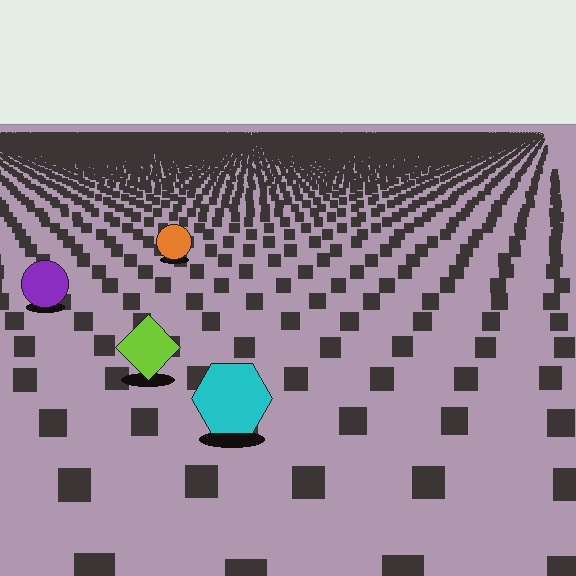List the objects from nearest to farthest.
From nearest to farthest: the cyan hexagon, the lime diamond, the purple circle, the orange circle.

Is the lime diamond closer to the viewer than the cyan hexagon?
No. The cyan hexagon is closer — you can tell from the texture gradient: the ground texture is coarser near it.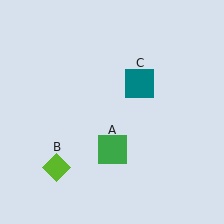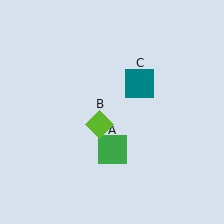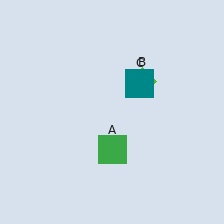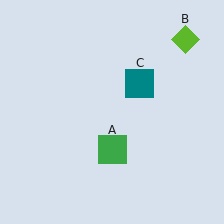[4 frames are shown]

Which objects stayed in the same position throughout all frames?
Green square (object A) and teal square (object C) remained stationary.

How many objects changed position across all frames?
1 object changed position: lime diamond (object B).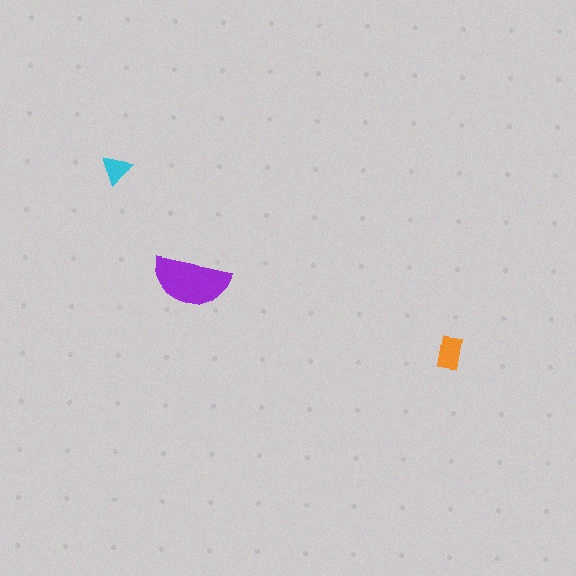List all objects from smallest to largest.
The cyan triangle, the orange rectangle, the purple semicircle.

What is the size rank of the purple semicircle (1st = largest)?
1st.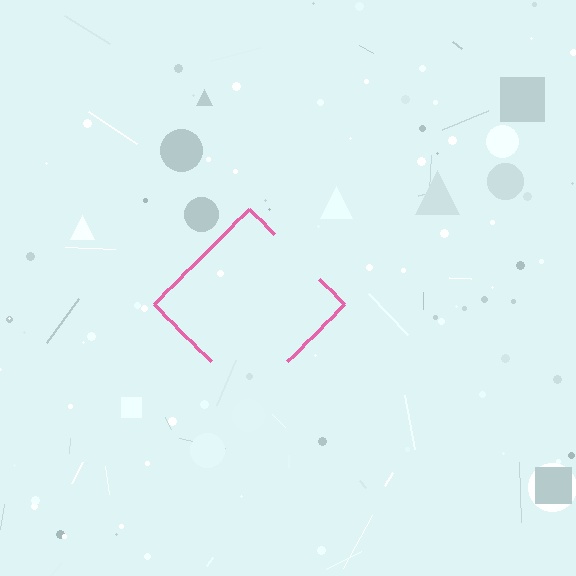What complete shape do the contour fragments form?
The contour fragments form a diamond.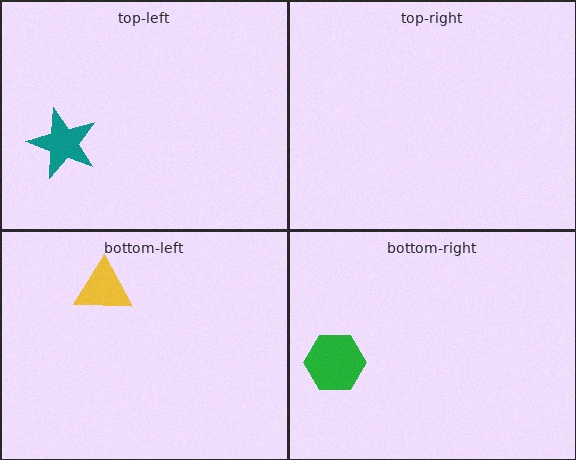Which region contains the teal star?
The top-left region.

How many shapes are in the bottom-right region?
1.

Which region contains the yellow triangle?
The bottom-left region.